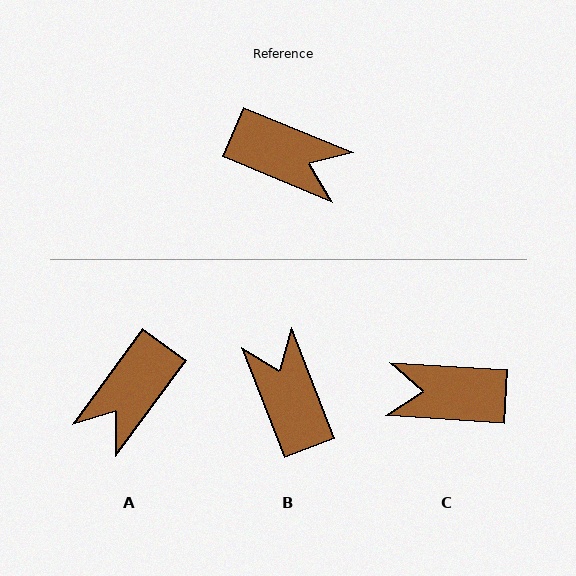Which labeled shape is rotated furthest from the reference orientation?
C, about 161 degrees away.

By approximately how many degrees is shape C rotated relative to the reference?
Approximately 161 degrees clockwise.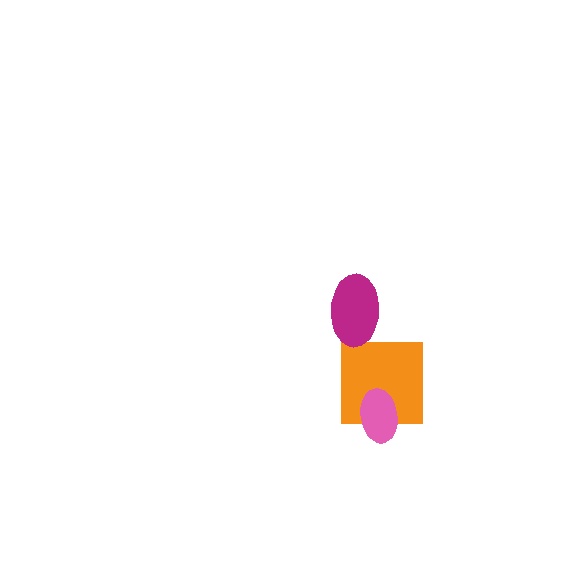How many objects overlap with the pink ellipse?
1 object overlaps with the pink ellipse.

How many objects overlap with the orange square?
1 object overlaps with the orange square.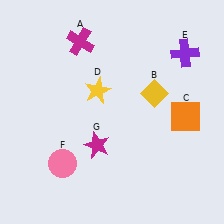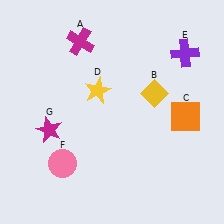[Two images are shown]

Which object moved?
The magenta star (G) moved left.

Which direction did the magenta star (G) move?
The magenta star (G) moved left.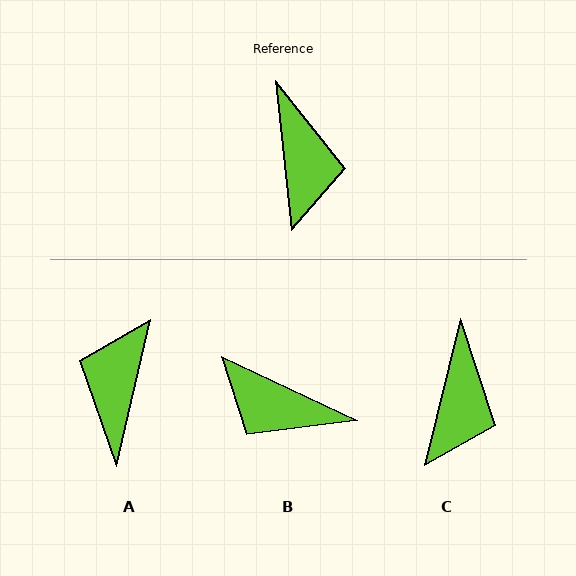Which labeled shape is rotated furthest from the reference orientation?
A, about 161 degrees away.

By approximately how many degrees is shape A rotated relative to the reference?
Approximately 161 degrees counter-clockwise.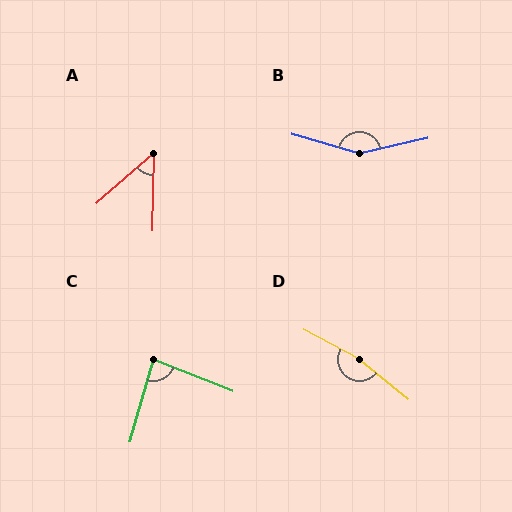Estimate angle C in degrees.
Approximately 84 degrees.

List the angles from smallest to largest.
A (48°), C (84°), B (151°), D (169°).